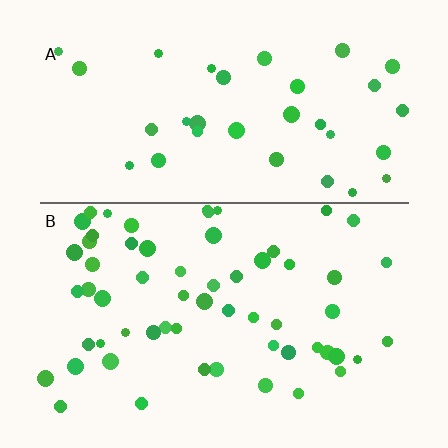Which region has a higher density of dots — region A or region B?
B (the bottom).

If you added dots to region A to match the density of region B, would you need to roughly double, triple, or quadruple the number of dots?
Approximately double.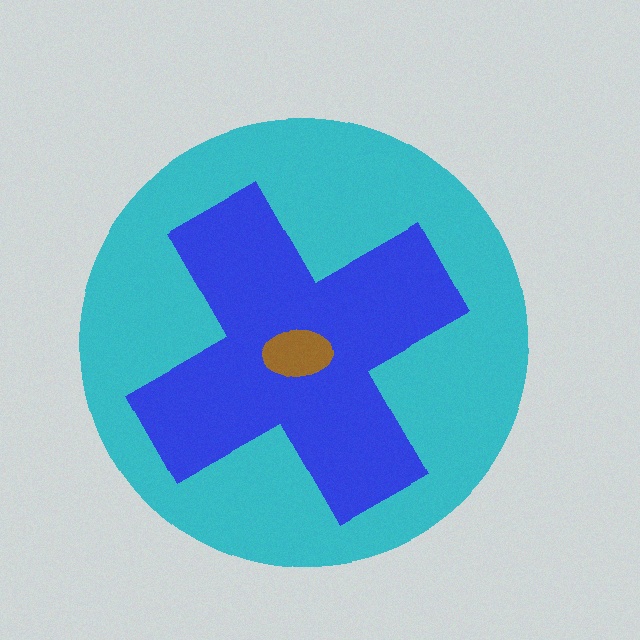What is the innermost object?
The brown ellipse.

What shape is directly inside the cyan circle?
The blue cross.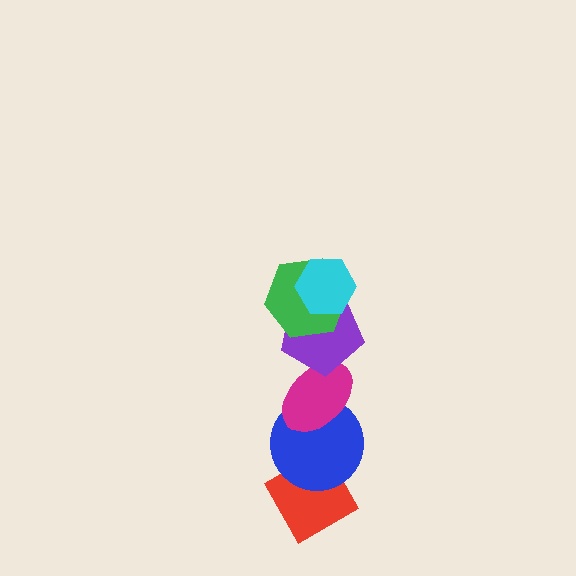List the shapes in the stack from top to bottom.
From top to bottom: the cyan hexagon, the green hexagon, the purple pentagon, the magenta ellipse, the blue circle, the red diamond.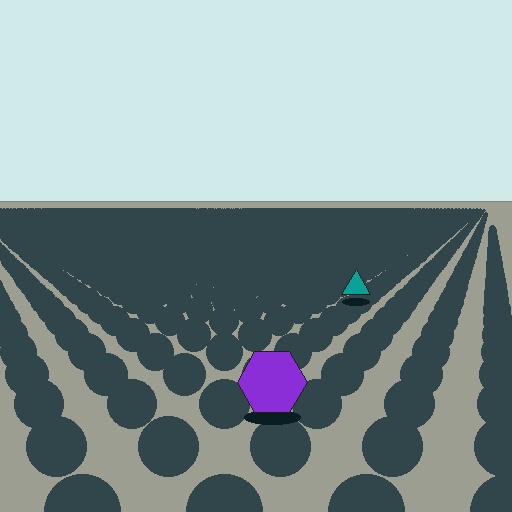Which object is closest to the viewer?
The purple hexagon is closest. The texture marks near it are larger and more spread out.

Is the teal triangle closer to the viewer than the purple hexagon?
No. The purple hexagon is closer — you can tell from the texture gradient: the ground texture is coarser near it.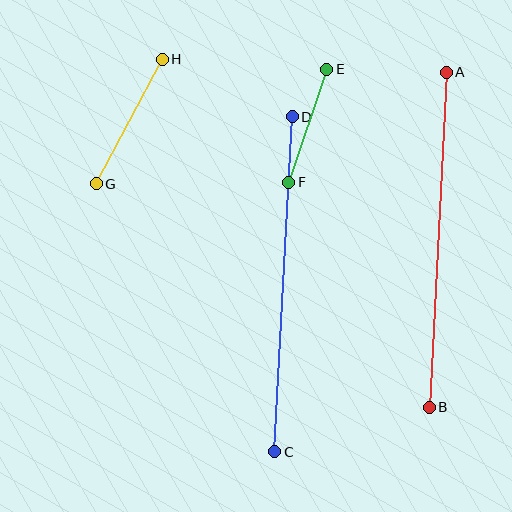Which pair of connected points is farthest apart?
Points C and D are farthest apart.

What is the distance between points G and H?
The distance is approximately 141 pixels.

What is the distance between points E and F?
The distance is approximately 120 pixels.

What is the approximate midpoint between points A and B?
The midpoint is at approximately (438, 240) pixels.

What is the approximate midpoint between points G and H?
The midpoint is at approximately (129, 121) pixels.